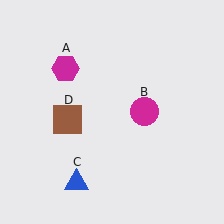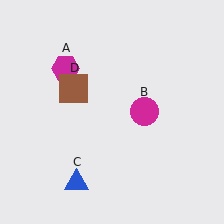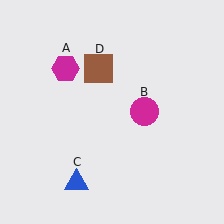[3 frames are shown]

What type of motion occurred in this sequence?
The brown square (object D) rotated clockwise around the center of the scene.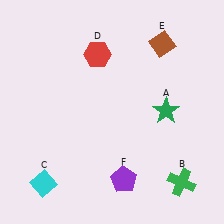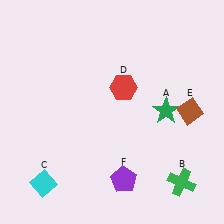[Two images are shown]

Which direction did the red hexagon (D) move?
The red hexagon (D) moved down.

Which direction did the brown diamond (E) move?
The brown diamond (E) moved down.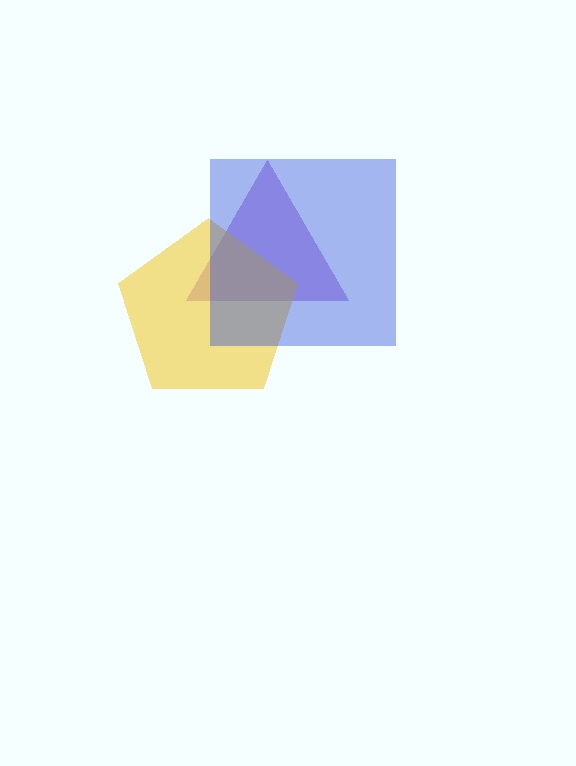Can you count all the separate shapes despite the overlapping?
Yes, there are 3 separate shapes.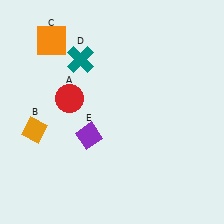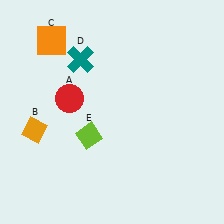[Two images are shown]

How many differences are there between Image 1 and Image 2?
There is 1 difference between the two images.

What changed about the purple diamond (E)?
In Image 1, E is purple. In Image 2, it changed to lime.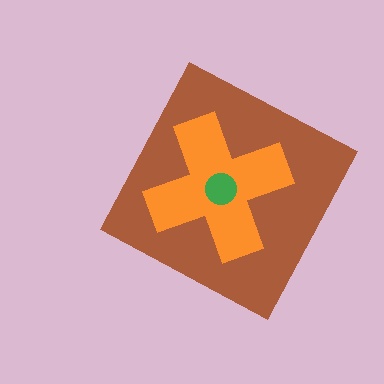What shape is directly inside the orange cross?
The green circle.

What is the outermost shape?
The brown diamond.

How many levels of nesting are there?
3.